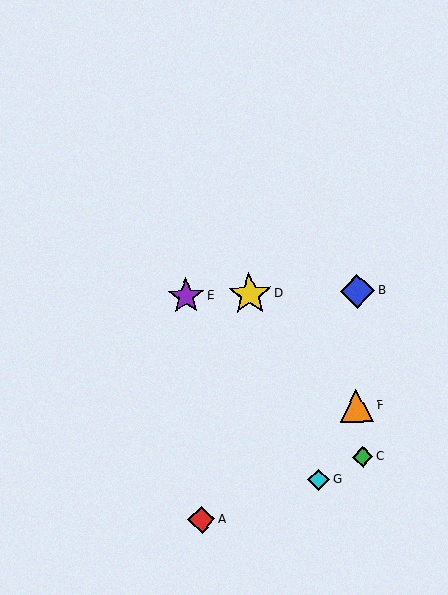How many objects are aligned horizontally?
3 objects (B, D, E) are aligned horizontally.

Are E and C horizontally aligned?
No, E is at y≈296 and C is at y≈457.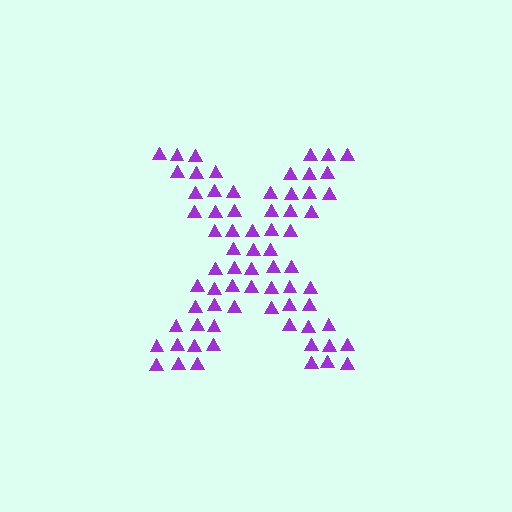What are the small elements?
The small elements are triangles.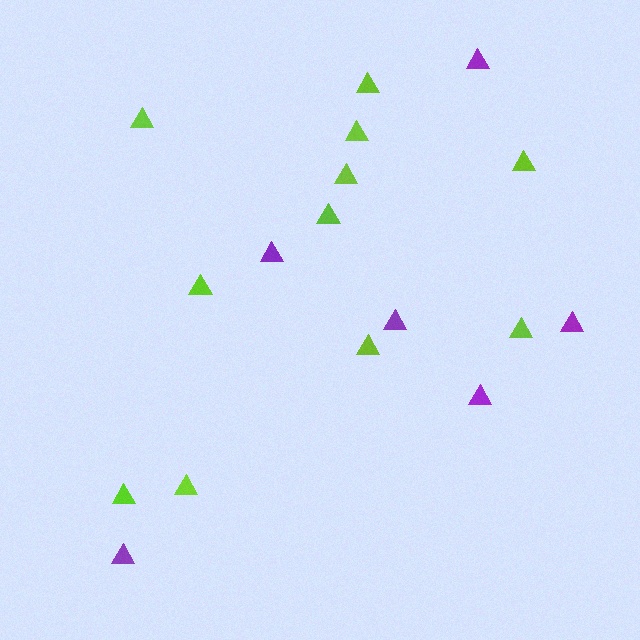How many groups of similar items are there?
There are 2 groups: one group of lime triangles (11) and one group of purple triangles (6).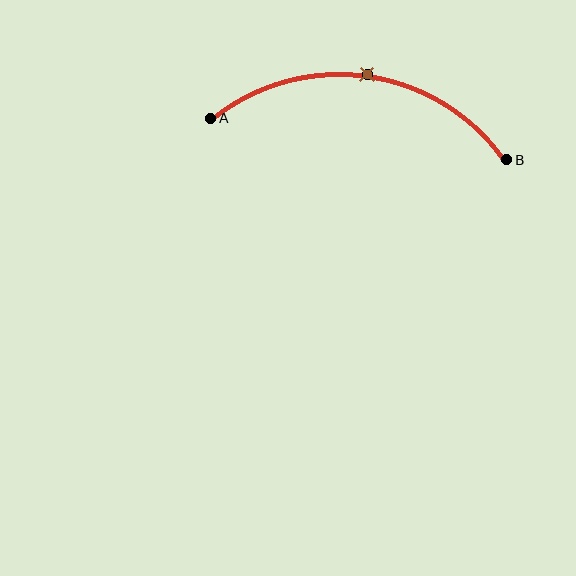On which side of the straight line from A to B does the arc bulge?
The arc bulges above the straight line connecting A and B.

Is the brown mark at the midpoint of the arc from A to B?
Yes. The brown mark lies on the arc at equal arc-length from both A and B — it is the arc midpoint.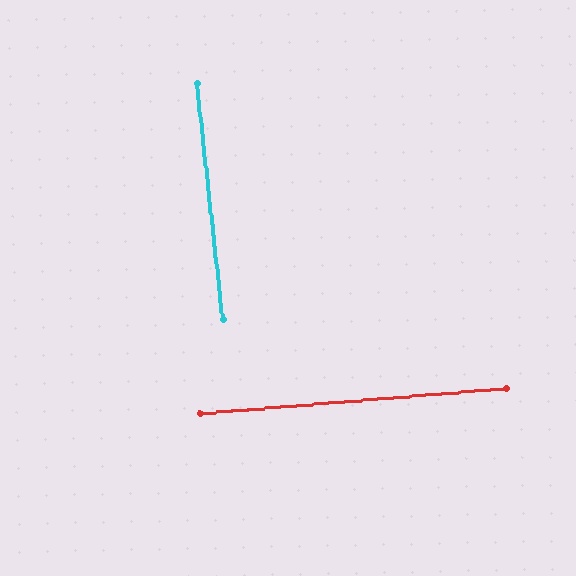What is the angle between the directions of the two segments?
Approximately 89 degrees.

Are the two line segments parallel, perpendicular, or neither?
Perpendicular — they meet at approximately 89°.